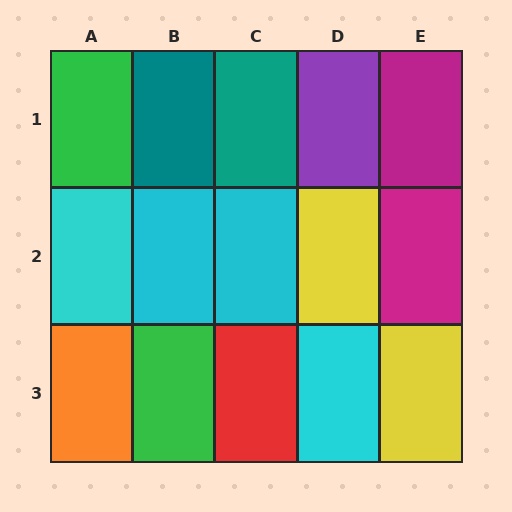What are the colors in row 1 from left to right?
Green, teal, teal, purple, magenta.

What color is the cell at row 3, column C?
Red.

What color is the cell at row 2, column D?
Yellow.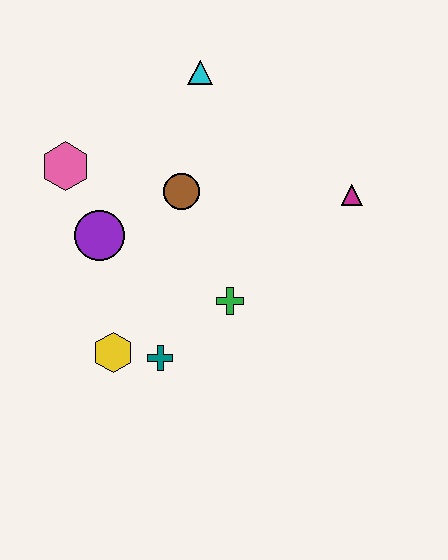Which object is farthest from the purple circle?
The magenta triangle is farthest from the purple circle.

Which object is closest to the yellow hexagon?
The teal cross is closest to the yellow hexagon.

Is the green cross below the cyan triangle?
Yes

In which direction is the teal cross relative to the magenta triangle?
The teal cross is to the left of the magenta triangle.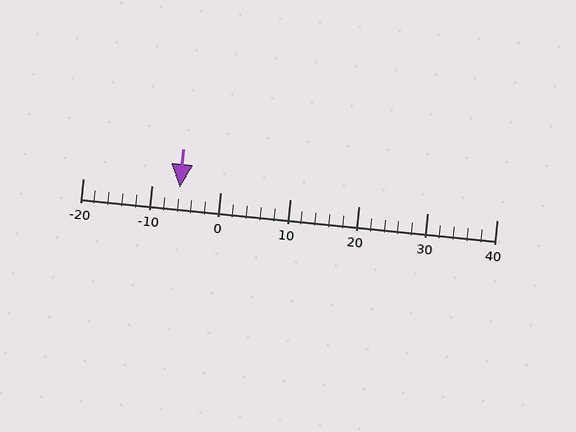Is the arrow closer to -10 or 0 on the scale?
The arrow is closer to -10.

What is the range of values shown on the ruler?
The ruler shows values from -20 to 40.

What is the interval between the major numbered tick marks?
The major tick marks are spaced 10 units apart.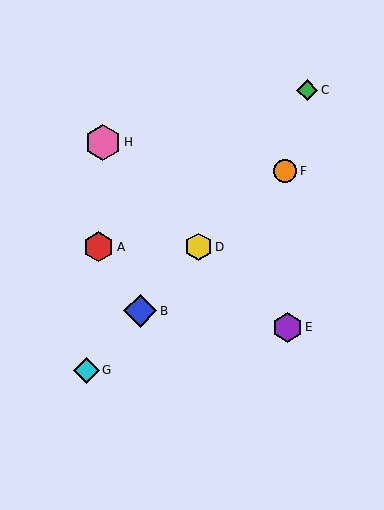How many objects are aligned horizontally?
2 objects (A, D) are aligned horizontally.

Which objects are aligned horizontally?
Objects A, D are aligned horizontally.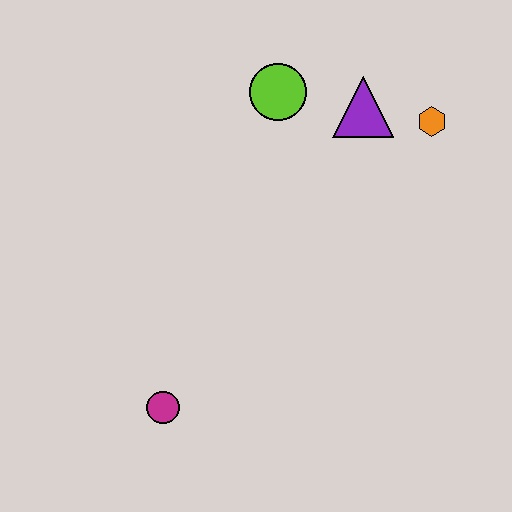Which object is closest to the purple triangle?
The orange hexagon is closest to the purple triangle.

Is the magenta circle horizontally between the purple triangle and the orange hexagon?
No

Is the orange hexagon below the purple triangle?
Yes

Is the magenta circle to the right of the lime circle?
No